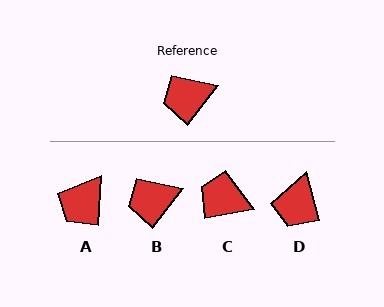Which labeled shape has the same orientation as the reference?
B.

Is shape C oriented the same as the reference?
No, it is off by about 41 degrees.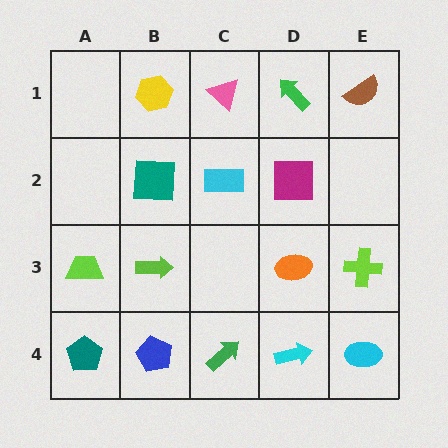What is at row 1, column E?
A brown semicircle.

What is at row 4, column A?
A teal pentagon.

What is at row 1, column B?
A yellow hexagon.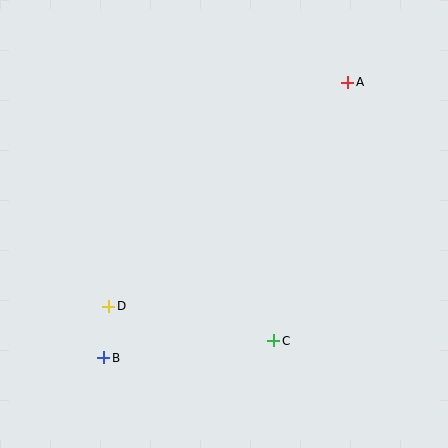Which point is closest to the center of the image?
Point C at (274, 341) is closest to the center.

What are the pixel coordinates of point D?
Point D is at (109, 306).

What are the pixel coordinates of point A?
Point A is at (348, 82).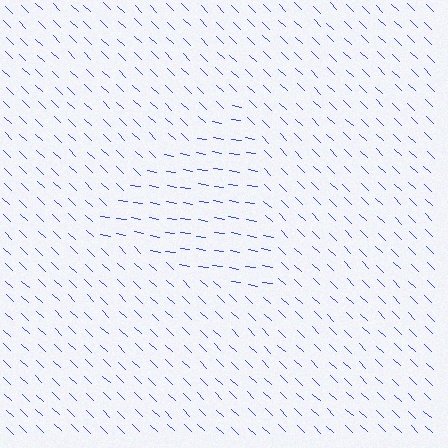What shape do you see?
I see a triangle.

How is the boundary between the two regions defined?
The boundary is defined purely by a change in line orientation (approximately 34 degrees difference). All lines are the same color and thickness.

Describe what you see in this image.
The image is filled with small blue line segments. A triangle region in the image has lines oriented differently from the surrounding lines, creating a visible texture boundary.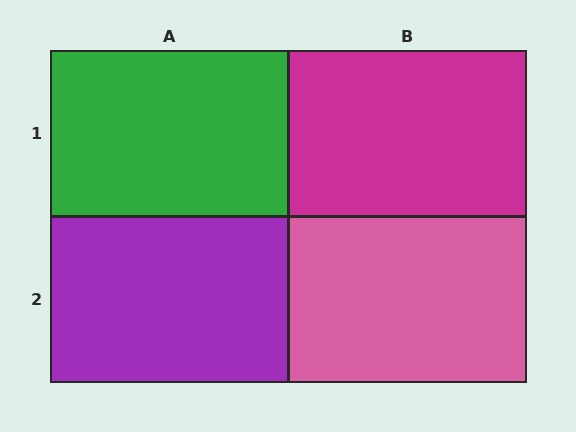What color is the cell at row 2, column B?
Pink.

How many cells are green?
1 cell is green.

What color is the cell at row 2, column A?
Purple.